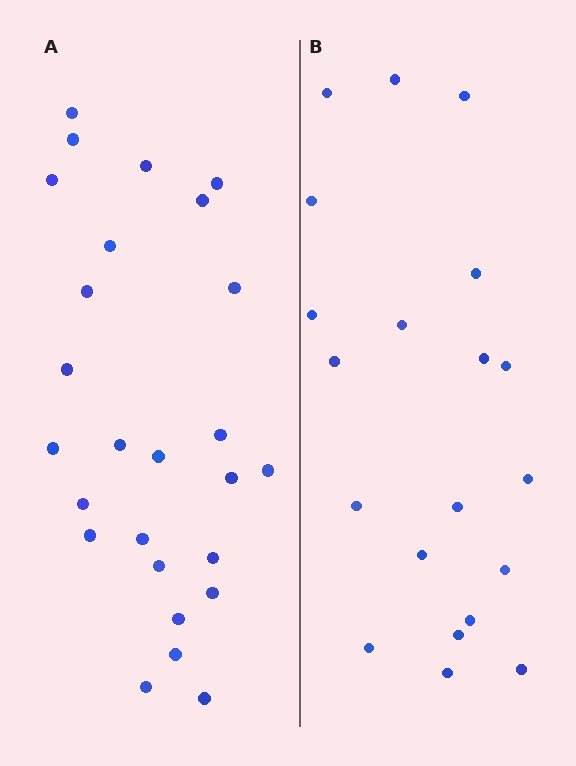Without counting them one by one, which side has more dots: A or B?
Region A (the left region) has more dots.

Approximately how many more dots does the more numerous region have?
Region A has about 6 more dots than region B.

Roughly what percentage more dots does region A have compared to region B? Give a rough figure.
About 30% more.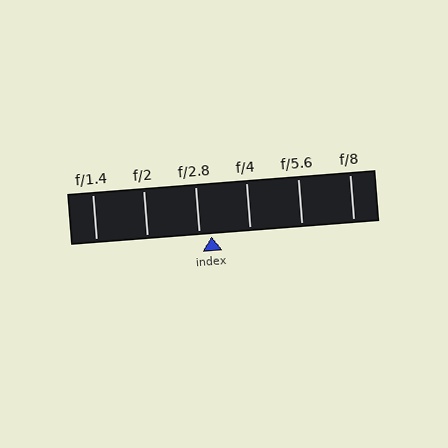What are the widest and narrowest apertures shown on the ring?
The widest aperture shown is f/1.4 and the narrowest is f/8.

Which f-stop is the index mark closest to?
The index mark is closest to f/2.8.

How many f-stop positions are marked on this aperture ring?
There are 6 f-stop positions marked.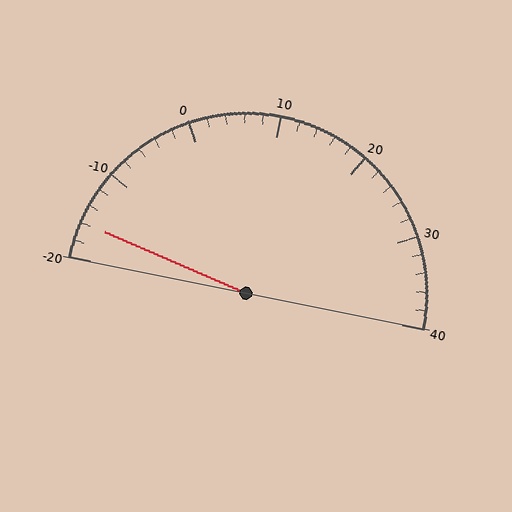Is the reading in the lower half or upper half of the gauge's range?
The reading is in the lower half of the range (-20 to 40).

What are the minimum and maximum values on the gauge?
The gauge ranges from -20 to 40.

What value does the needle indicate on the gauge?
The needle indicates approximately -16.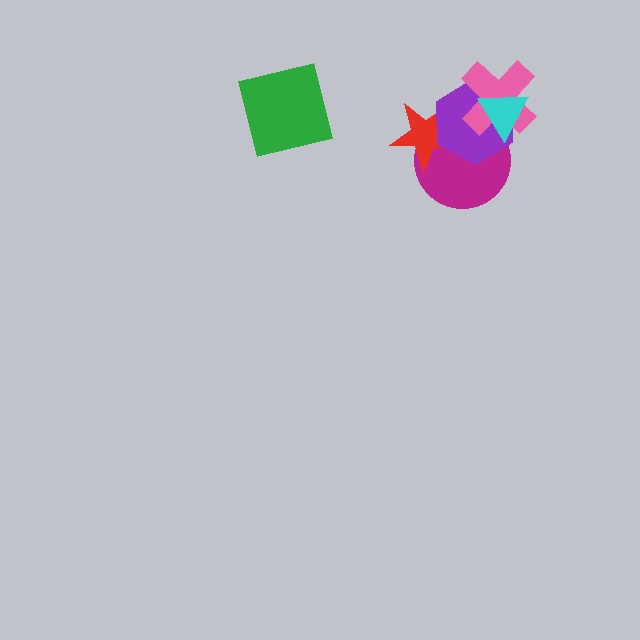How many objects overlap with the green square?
0 objects overlap with the green square.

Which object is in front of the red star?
The purple hexagon is in front of the red star.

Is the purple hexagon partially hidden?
Yes, it is partially covered by another shape.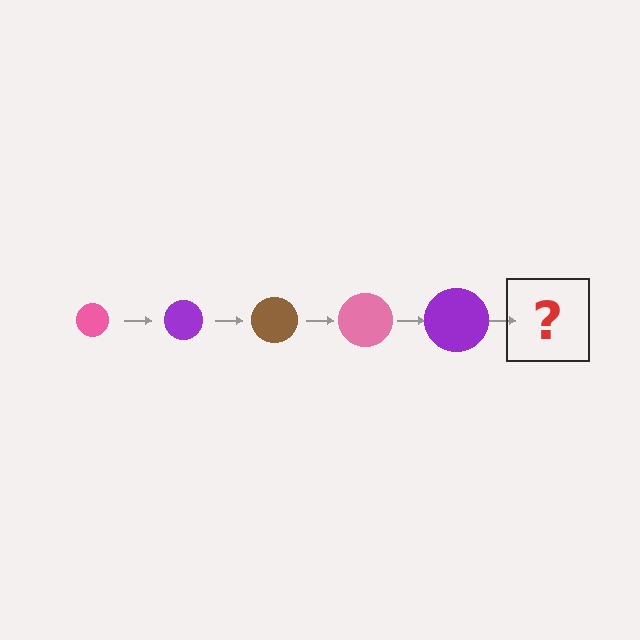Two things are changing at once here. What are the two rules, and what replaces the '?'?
The two rules are that the circle grows larger each step and the color cycles through pink, purple, and brown. The '?' should be a brown circle, larger than the previous one.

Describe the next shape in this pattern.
It should be a brown circle, larger than the previous one.